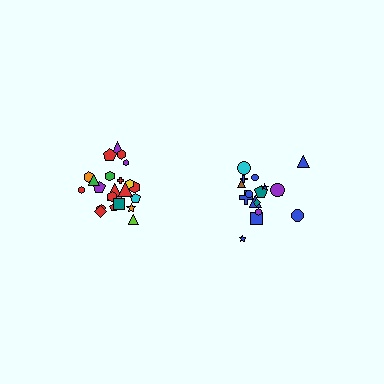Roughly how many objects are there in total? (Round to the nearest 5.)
Roughly 45 objects in total.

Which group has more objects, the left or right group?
The left group.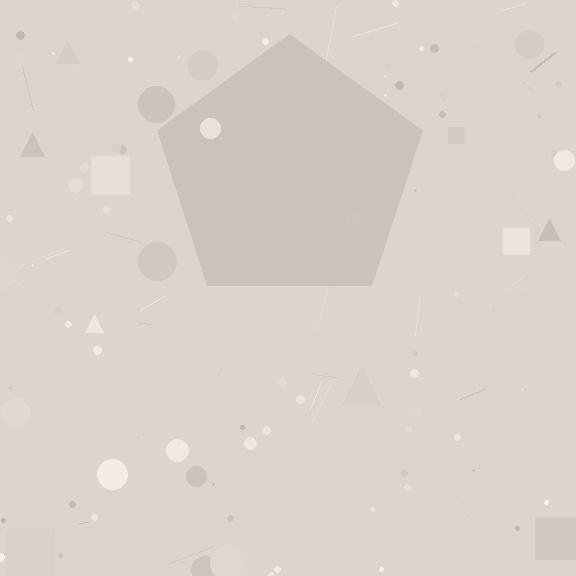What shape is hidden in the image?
A pentagon is hidden in the image.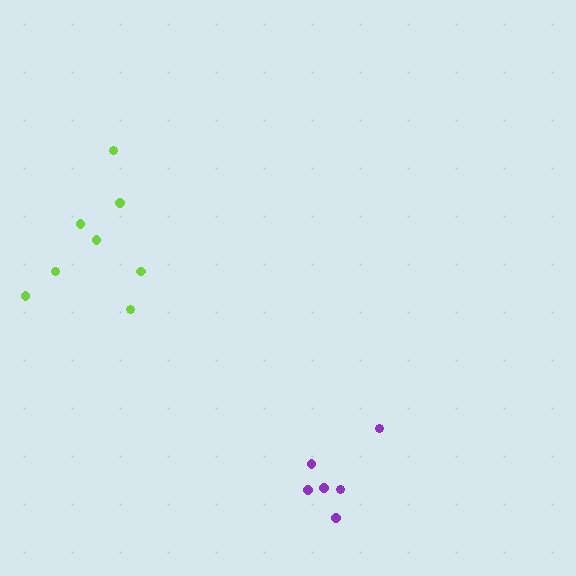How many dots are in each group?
Group 1: 8 dots, Group 2: 6 dots (14 total).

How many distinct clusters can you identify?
There are 2 distinct clusters.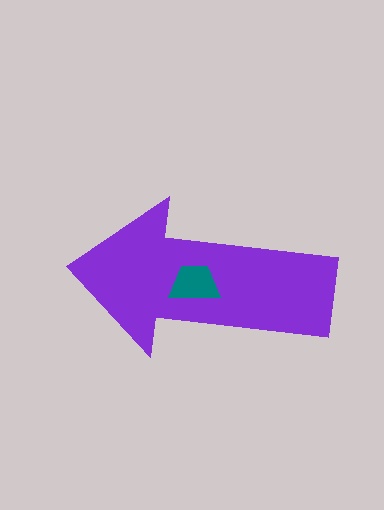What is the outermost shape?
The purple arrow.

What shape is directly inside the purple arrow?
The teal trapezoid.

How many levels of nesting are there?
2.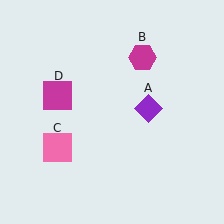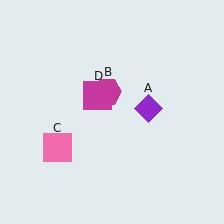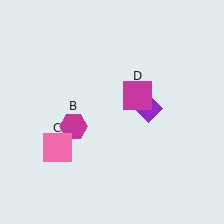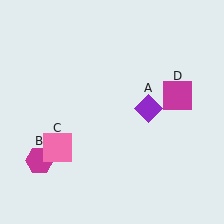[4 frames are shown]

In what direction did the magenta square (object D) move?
The magenta square (object D) moved right.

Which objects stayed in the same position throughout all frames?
Purple diamond (object A) and pink square (object C) remained stationary.